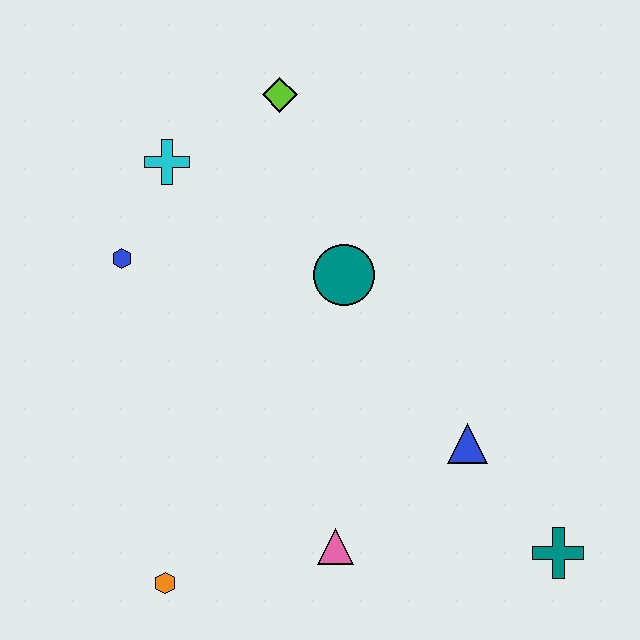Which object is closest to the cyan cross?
The blue hexagon is closest to the cyan cross.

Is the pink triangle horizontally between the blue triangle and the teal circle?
No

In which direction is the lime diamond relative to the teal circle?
The lime diamond is above the teal circle.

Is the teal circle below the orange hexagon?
No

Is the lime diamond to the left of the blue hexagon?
No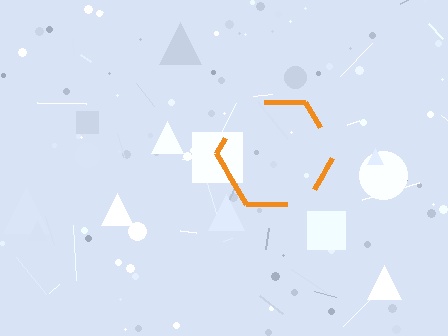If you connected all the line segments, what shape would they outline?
They would outline a hexagon.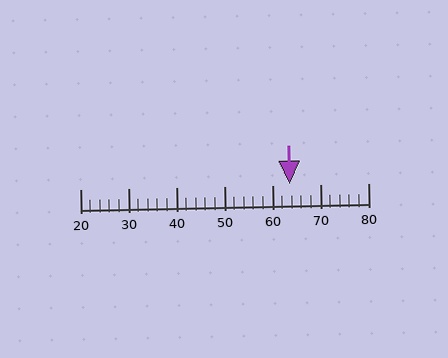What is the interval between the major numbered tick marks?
The major tick marks are spaced 10 units apart.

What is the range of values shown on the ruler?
The ruler shows values from 20 to 80.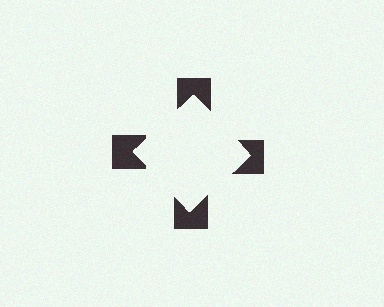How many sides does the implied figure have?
4 sides.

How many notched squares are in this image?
There are 4 — one at each vertex of the illusory square.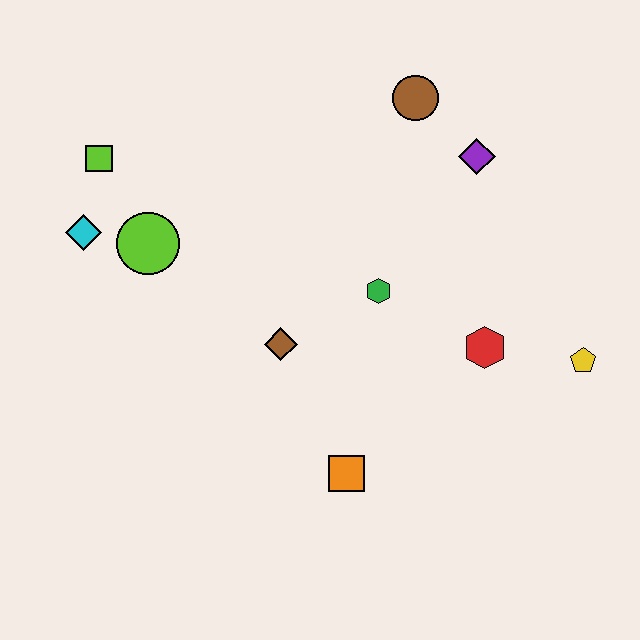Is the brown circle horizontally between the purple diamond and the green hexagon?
Yes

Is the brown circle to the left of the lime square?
No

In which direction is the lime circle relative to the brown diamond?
The lime circle is to the left of the brown diamond.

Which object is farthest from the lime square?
The yellow pentagon is farthest from the lime square.